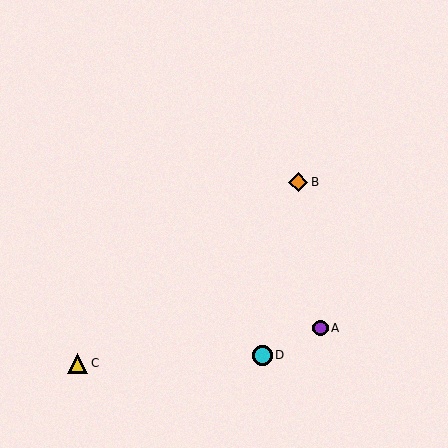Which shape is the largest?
The yellow triangle (labeled C) is the largest.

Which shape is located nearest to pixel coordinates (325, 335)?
The purple circle (labeled A) at (321, 328) is nearest to that location.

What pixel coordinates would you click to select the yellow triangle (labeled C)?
Click at (78, 363) to select the yellow triangle C.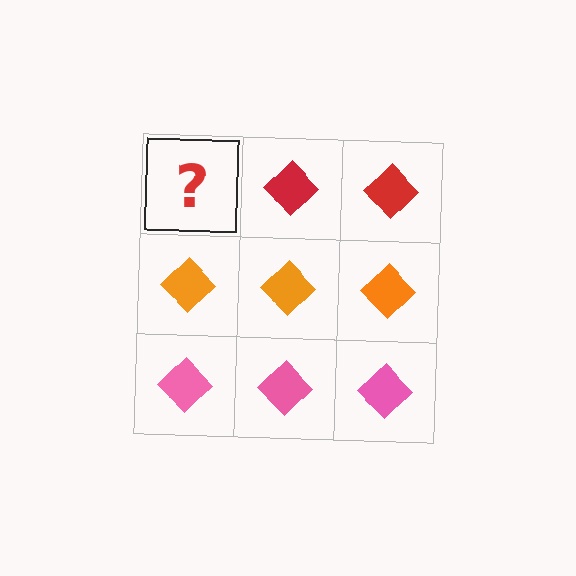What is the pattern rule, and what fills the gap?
The rule is that each row has a consistent color. The gap should be filled with a red diamond.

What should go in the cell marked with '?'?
The missing cell should contain a red diamond.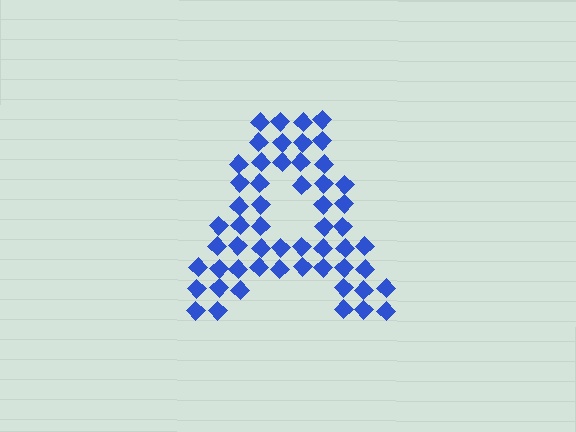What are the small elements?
The small elements are diamonds.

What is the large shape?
The large shape is the letter A.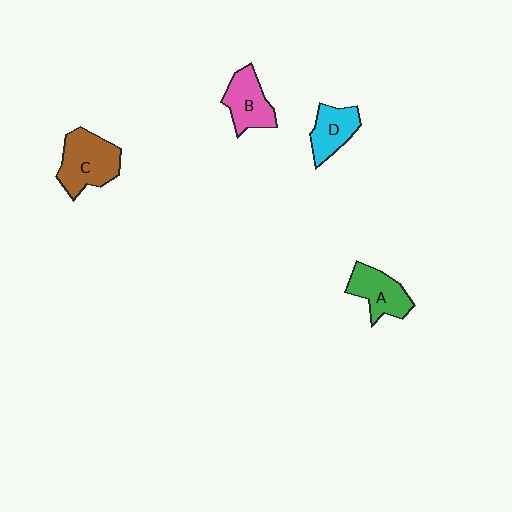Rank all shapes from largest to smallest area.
From largest to smallest: C (brown), B (pink), A (green), D (cyan).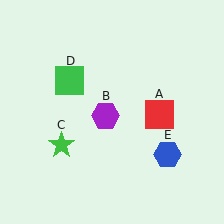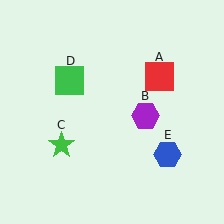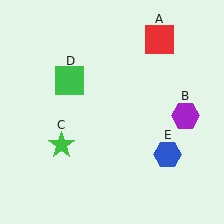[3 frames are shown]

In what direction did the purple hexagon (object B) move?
The purple hexagon (object B) moved right.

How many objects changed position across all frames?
2 objects changed position: red square (object A), purple hexagon (object B).